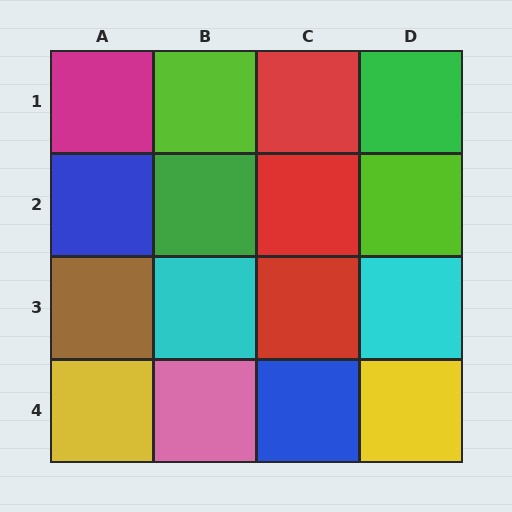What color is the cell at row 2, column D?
Lime.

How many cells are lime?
2 cells are lime.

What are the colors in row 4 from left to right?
Yellow, pink, blue, yellow.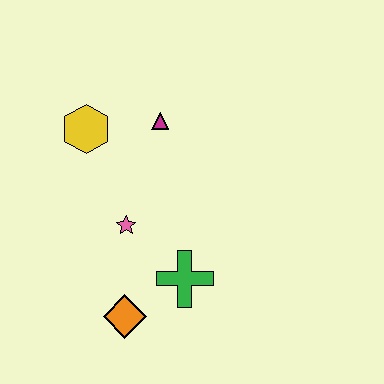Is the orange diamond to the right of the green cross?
No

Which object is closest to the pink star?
The green cross is closest to the pink star.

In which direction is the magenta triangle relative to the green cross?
The magenta triangle is above the green cross.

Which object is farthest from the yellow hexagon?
The orange diamond is farthest from the yellow hexagon.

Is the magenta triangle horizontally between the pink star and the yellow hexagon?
No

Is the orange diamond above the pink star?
No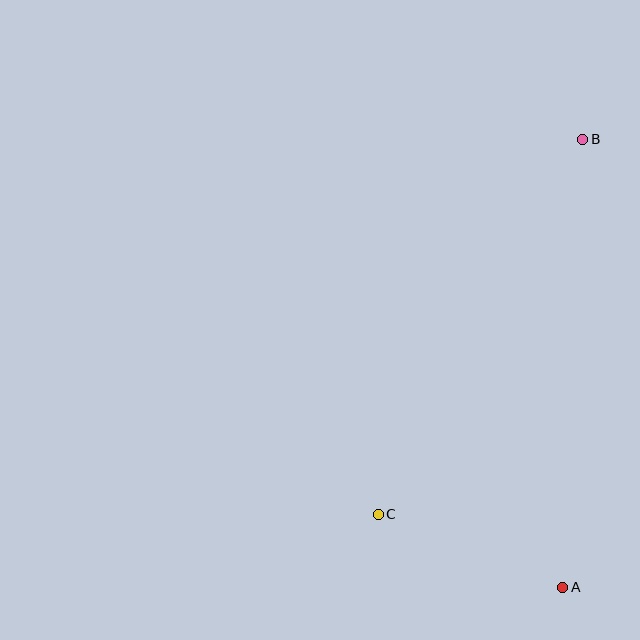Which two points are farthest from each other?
Points A and B are farthest from each other.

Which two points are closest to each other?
Points A and C are closest to each other.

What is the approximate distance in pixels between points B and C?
The distance between B and C is approximately 427 pixels.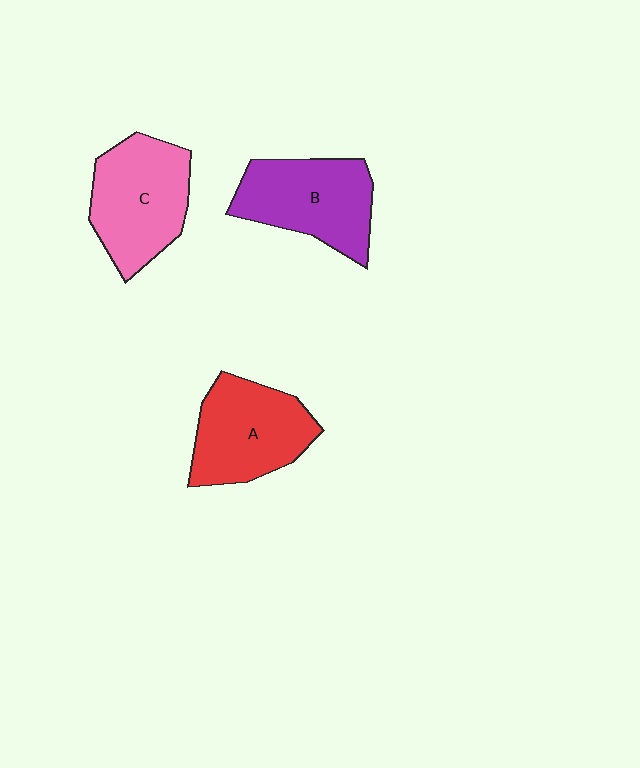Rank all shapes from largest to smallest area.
From largest to smallest: C (pink), B (purple), A (red).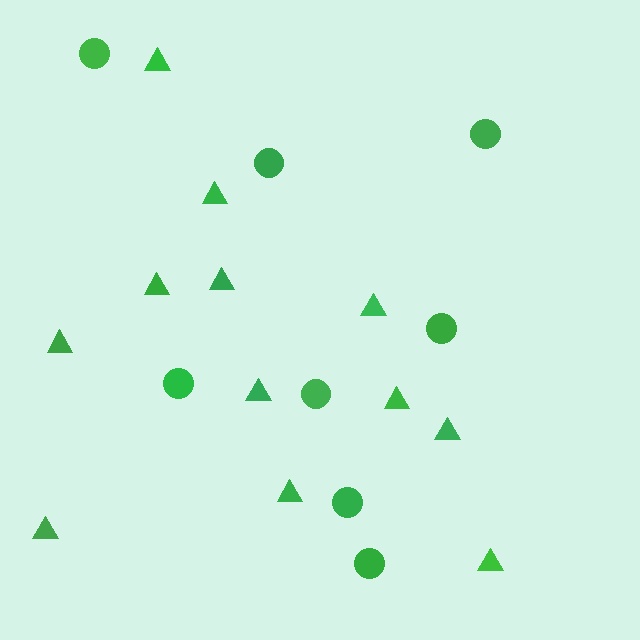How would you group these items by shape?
There are 2 groups: one group of circles (8) and one group of triangles (12).